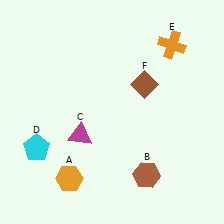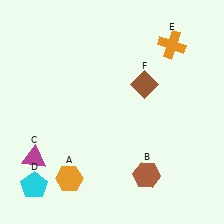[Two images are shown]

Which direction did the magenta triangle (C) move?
The magenta triangle (C) moved left.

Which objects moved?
The objects that moved are: the magenta triangle (C), the cyan pentagon (D).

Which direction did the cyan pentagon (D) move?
The cyan pentagon (D) moved down.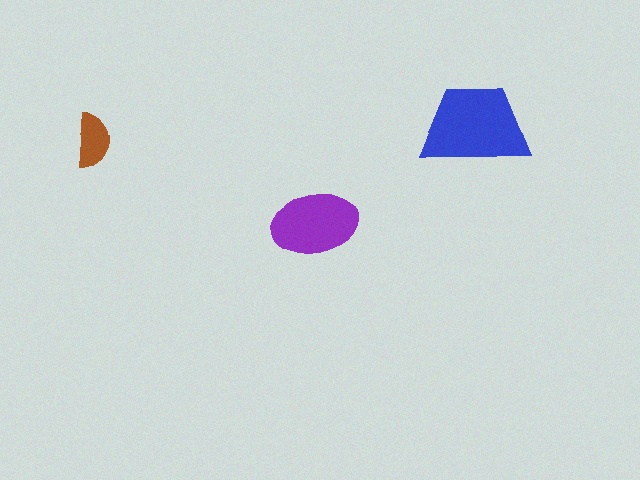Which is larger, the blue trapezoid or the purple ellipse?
The blue trapezoid.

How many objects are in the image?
There are 3 objects in the image.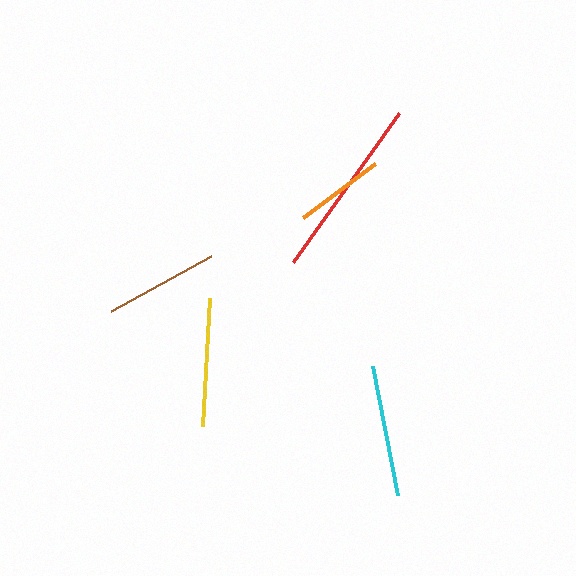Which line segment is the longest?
The red line is the longest at approximately 183 pixels.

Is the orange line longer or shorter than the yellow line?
The yellow line is longer than the orange line.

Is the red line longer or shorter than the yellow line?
The red line is longer than the yellow line.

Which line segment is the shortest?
The orange line is the shortest at approximately 91 pixels.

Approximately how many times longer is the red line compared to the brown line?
The red line is approximately 1.6 times the length of the brown line.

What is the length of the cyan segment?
The cyan segment is approximately 132 pixels long.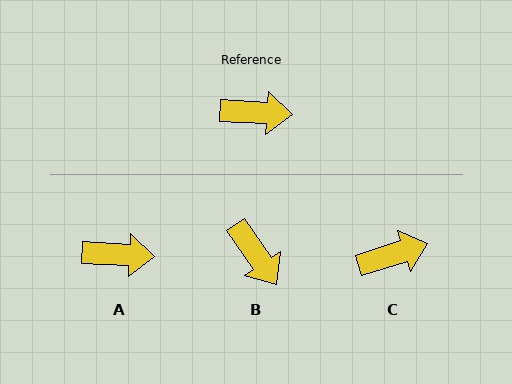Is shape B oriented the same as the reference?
No, it is off by about 52 degrees.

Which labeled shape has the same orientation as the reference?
A.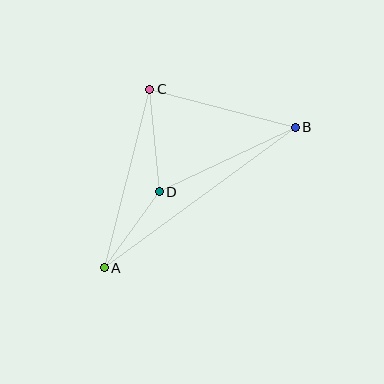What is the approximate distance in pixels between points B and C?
The distance between B and C is approximately 150 pixels.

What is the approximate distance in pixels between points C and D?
The distance between C and D is approximately 103 pixels.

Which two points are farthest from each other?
Points A and B are farthest from each other.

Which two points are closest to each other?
Points A and D are closest to each other.